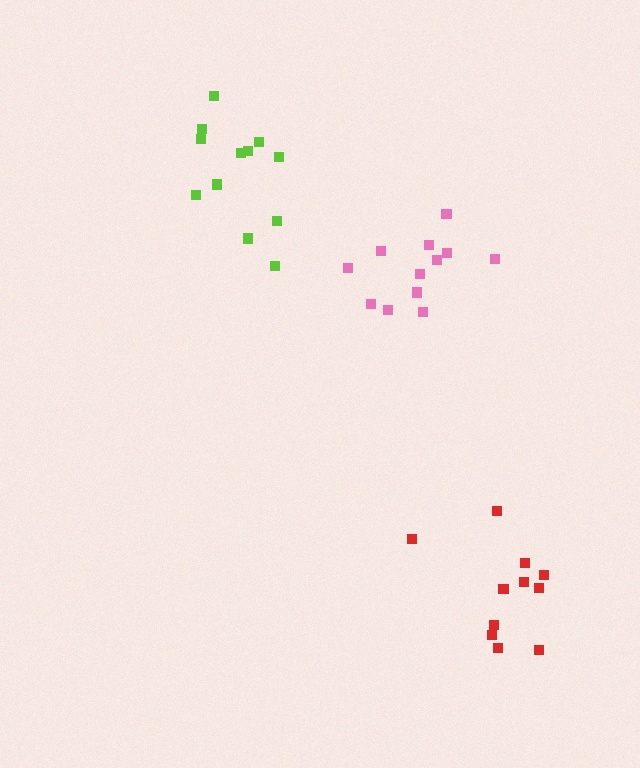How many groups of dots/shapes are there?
There are 3 groups.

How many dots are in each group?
Group 1: 11 dots, Group 2: 12 dots, Group 3: 12 dots (35 total).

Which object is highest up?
The lime cluster is topmost.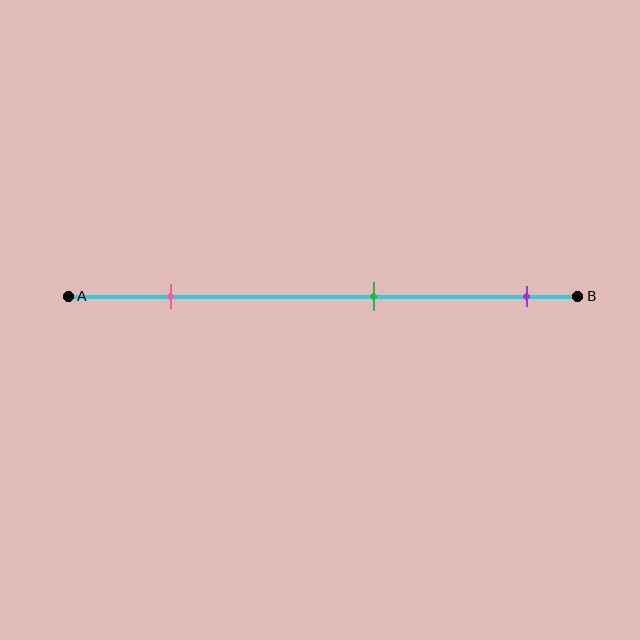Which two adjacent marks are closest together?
The green and purple marks are the closest adjacent pair.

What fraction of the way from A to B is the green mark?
The green mark is approximately 60% (0.6) of the way from A to B.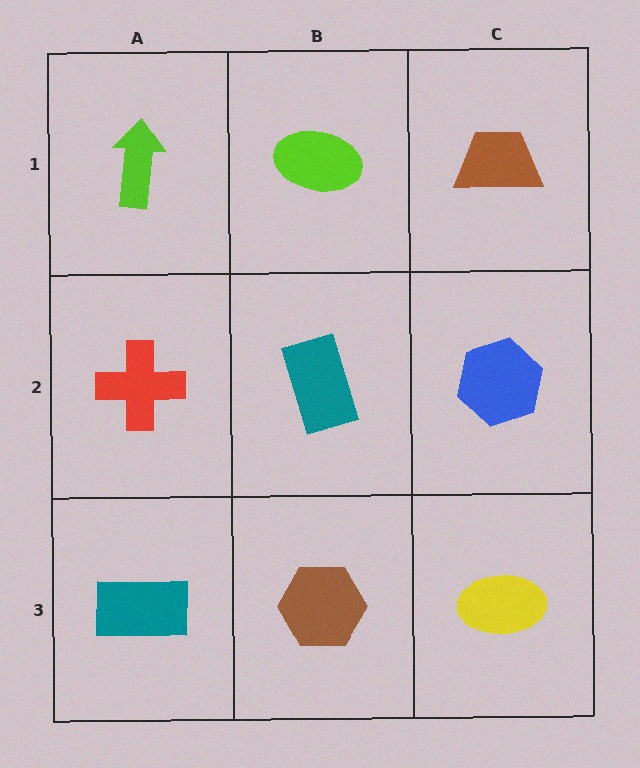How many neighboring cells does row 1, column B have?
3.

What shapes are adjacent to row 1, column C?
A blue hexagon (row 2, column C), a lime ellipse (row 1, column B).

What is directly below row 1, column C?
A blue hexagon.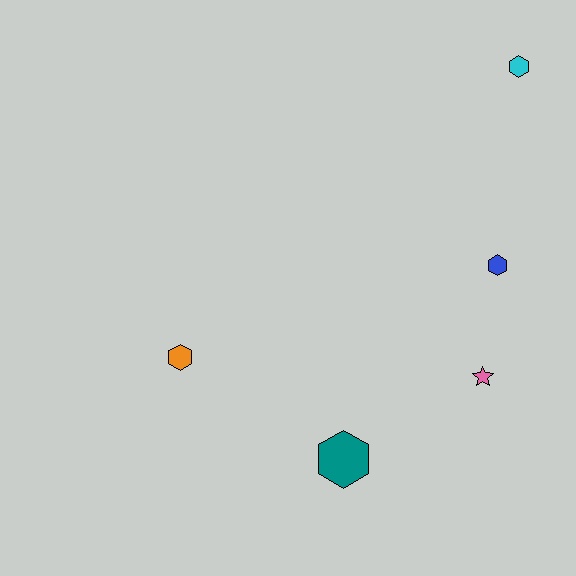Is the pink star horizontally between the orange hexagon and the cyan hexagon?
Yes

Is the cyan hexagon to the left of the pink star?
No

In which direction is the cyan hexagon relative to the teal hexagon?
The cyan hexagon is above the teal hexagon.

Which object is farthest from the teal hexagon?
The cyan hexagon is farthest from the teal hexagon.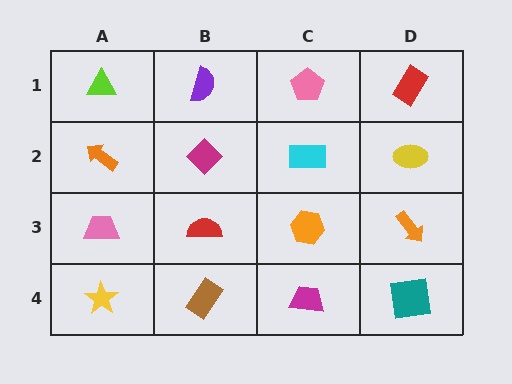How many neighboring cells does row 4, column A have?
2.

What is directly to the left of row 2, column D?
A cyan rectangle.